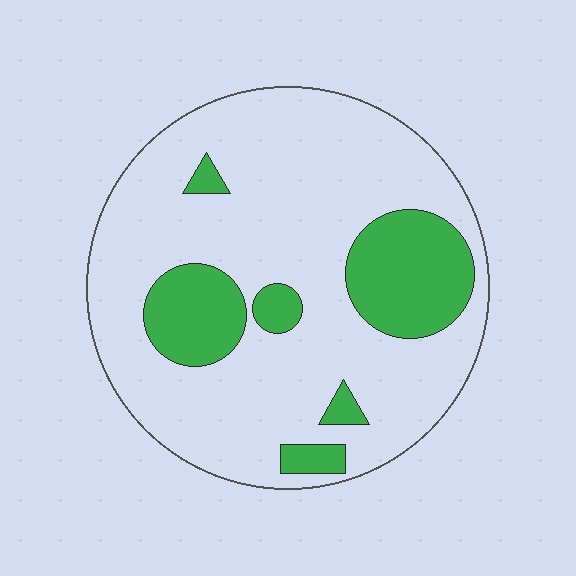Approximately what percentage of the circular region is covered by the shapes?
Approximately 20%.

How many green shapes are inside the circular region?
6.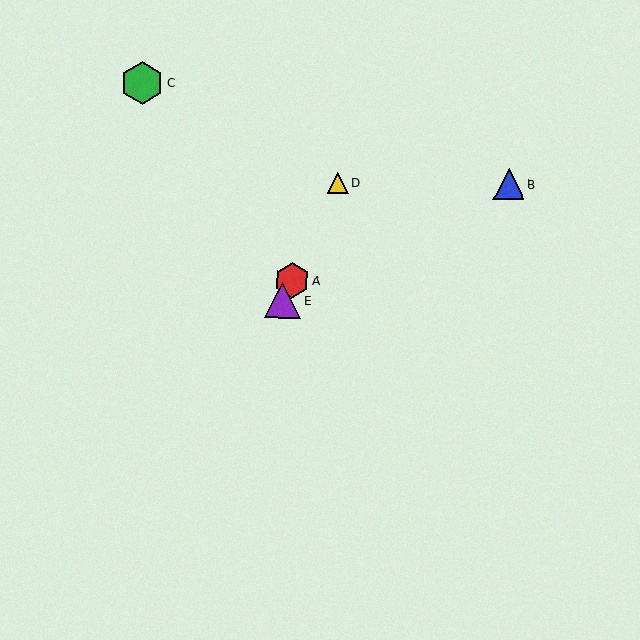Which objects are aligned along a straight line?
Objects A, D, E are aligned along a straight line.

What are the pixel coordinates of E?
Object E is at (283, 300).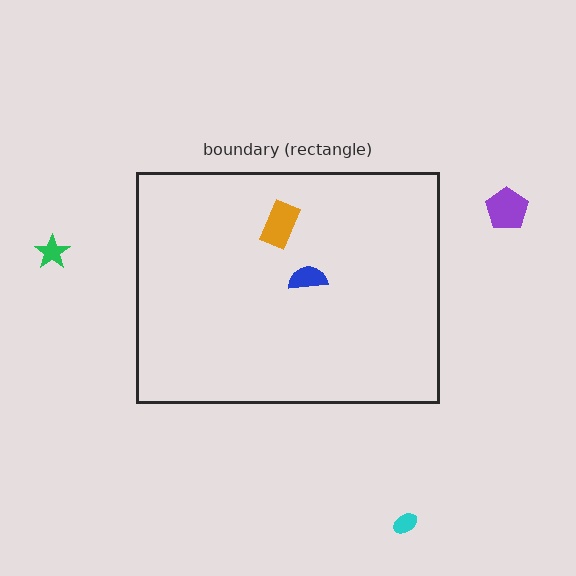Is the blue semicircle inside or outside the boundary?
Inside.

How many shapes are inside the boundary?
2 inside, 3 outside.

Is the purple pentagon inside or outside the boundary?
Outside.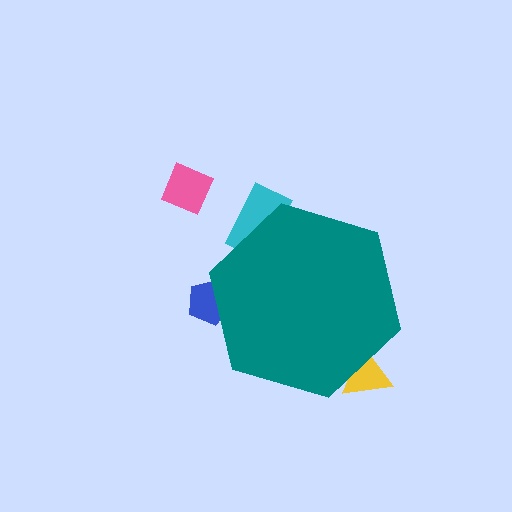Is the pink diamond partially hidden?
No, the pink diamond is fully visible.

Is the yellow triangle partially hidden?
Yes, the yellow triangle is partially hidden behind the teal hexagon.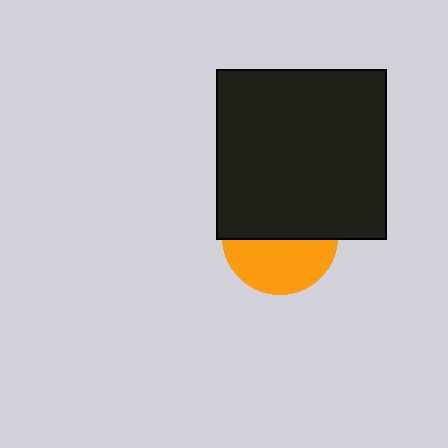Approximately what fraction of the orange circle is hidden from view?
Roughly 53% of the orange circle is hidden behind the black square.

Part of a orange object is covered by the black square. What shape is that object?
It is a circle.